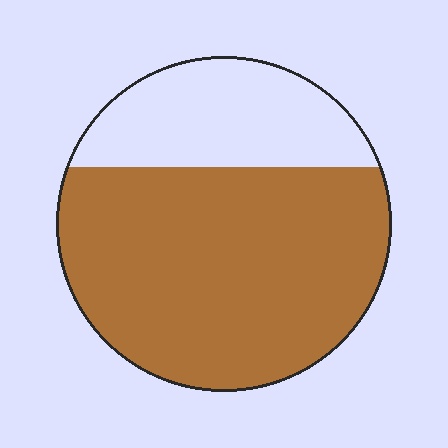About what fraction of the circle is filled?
About three quarters (3/4).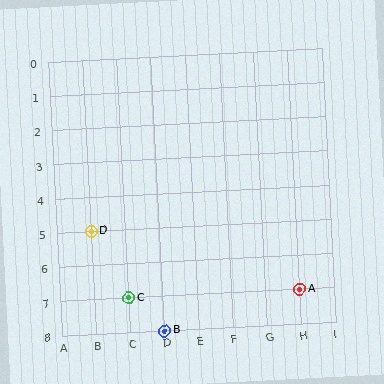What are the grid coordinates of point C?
Point C is at grid coordinates (C, 7).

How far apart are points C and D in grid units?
Points C and D are 1 column and 2 rows apart (about 2.2 grid units diagonally).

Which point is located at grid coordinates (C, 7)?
Point C is at (C, 7).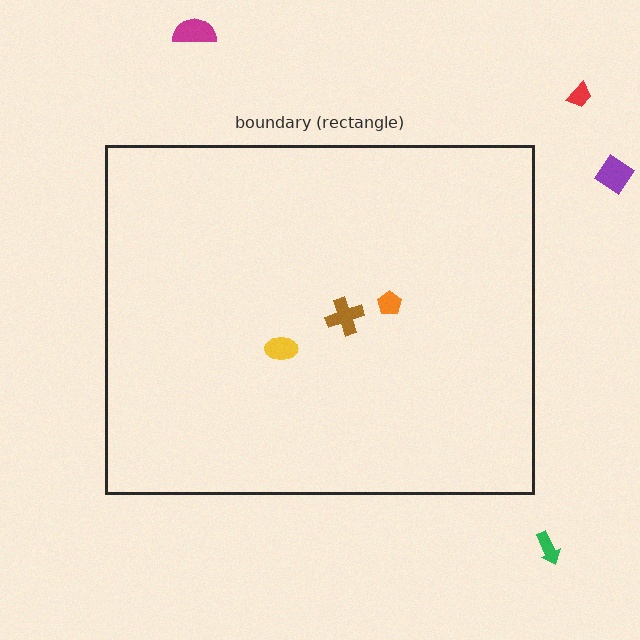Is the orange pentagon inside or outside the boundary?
Inside.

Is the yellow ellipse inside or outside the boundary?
Inside.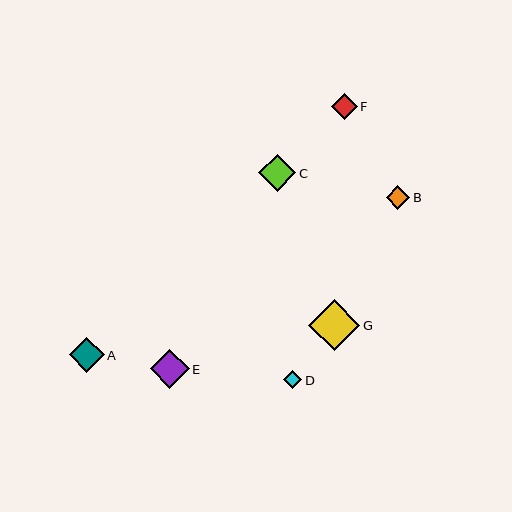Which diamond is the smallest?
Diamond D is the smallest with a size of approximately 18 pixels.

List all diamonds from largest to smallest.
From largest to smallest: G, E, C, A, F, B, D.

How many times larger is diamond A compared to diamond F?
Diamond A is approximately 1.4 times the size of diamond F.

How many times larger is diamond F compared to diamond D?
Diamond F is approximately 1.4 times the size of diamond D.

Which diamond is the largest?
Diamond G is the largest with a size of approximately 51 pixels.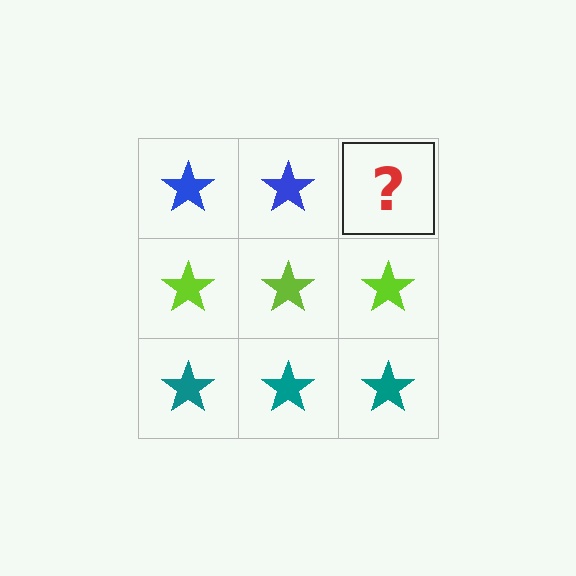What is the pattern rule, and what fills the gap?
The rule is that each row has a consistent color. The gap should be filled with a blue star.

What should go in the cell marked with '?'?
The missing cell should contain a blue star.